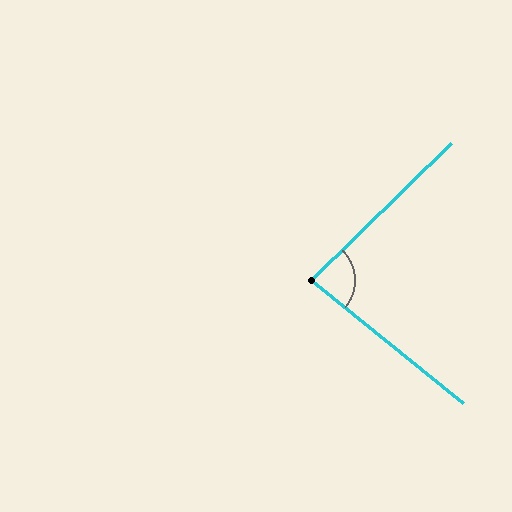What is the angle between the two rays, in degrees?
Approximately 84 degrees.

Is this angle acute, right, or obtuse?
It is acute.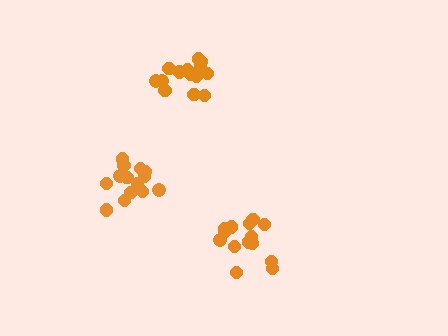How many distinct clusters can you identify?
There are 3 distinct clusters.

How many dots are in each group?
Group 1: 15 dots, Group 2: 14 dots, Group 3: 14 dots (43 total).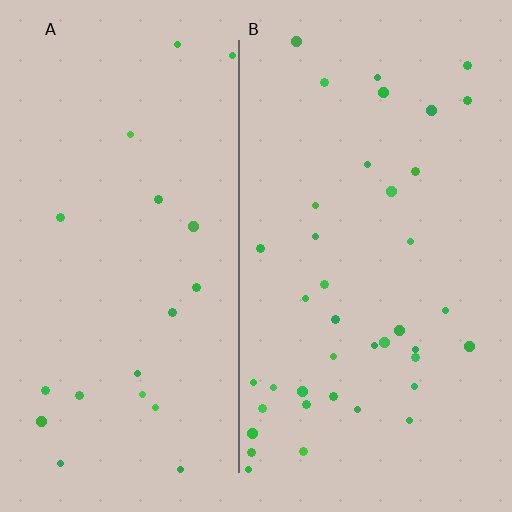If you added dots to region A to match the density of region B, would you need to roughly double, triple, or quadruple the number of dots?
Approximately double.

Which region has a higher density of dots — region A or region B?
B (the right).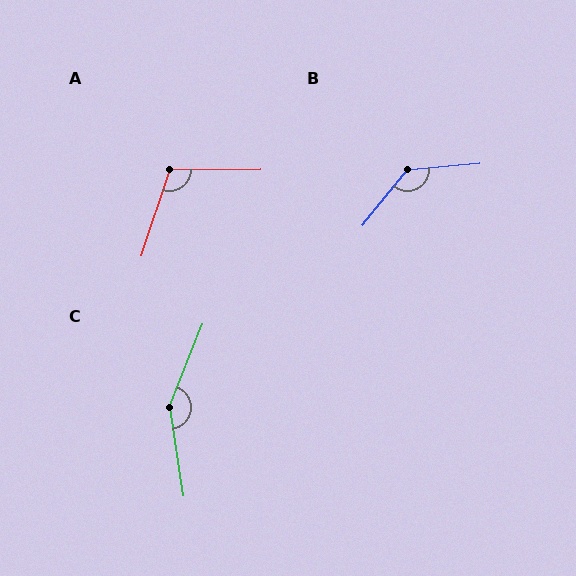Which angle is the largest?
C, at approximately 149 degrees.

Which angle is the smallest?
A, at approximately 108 degrees.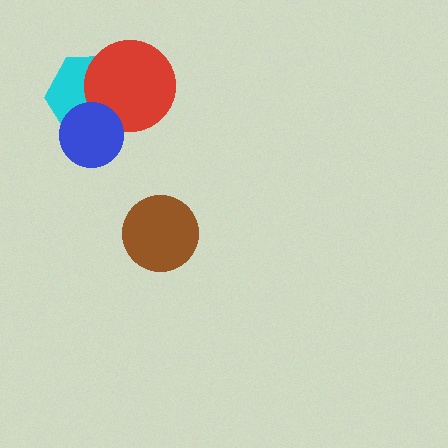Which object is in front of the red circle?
The blue circle is in front of the red circle.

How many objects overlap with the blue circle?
2 objects overlap with the blue circle.